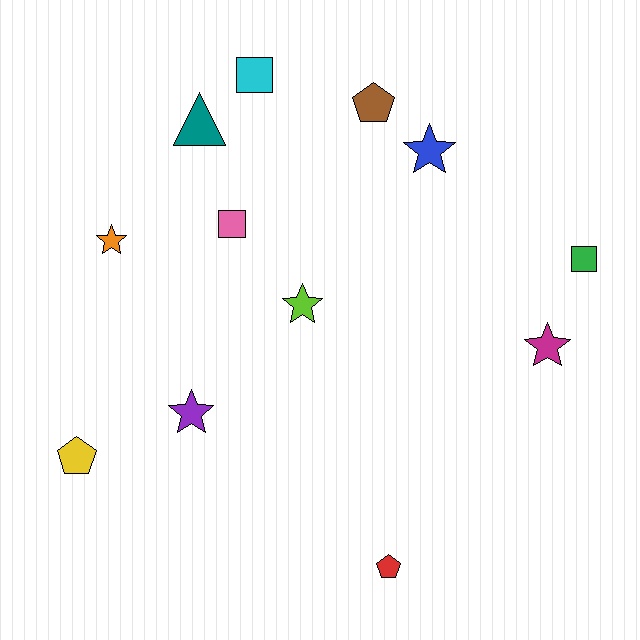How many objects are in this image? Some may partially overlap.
There are 12 objects.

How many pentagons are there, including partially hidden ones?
There are 3 pentagons.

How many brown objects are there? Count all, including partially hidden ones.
There is 1 brown object.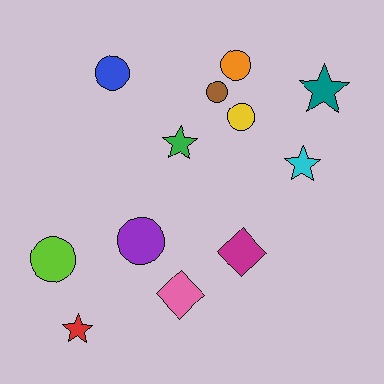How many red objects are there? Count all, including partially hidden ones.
There is 1 red object.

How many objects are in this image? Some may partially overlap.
There are 12 objects.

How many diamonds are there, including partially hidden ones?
There are 2 diamonds.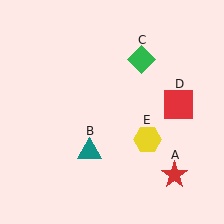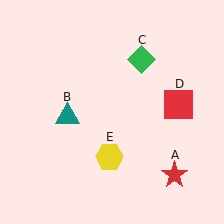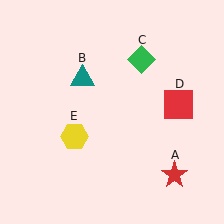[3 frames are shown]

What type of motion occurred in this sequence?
The teal triangle (object B), yellow hexagon (object E) rotated clockwise around the center of the scene.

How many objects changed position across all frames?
2 objects changed position: teal triangle (object B), yellow hexagon (object E).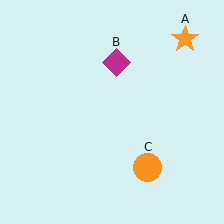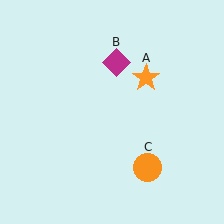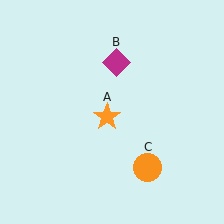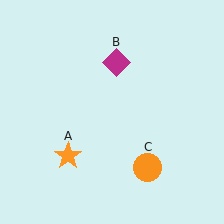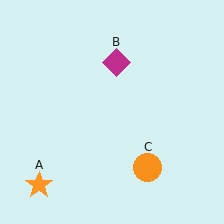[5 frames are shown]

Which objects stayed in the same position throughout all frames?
Magenta diamond (object B) and orange circle (object C) remained stationary.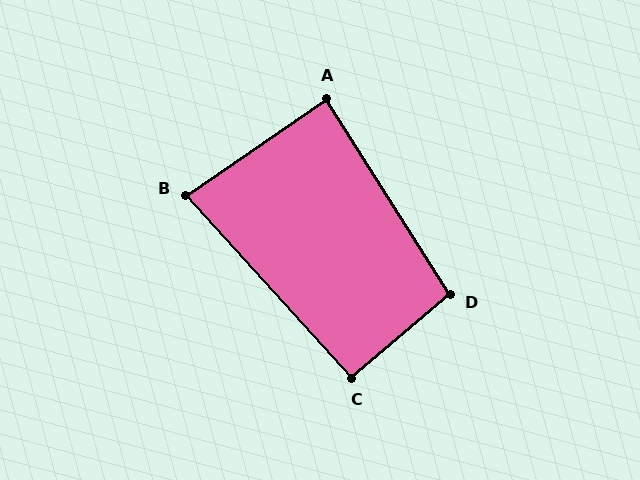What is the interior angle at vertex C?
Approximately 92 degrees (approximately right).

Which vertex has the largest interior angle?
D, at approximately 98 degrees.